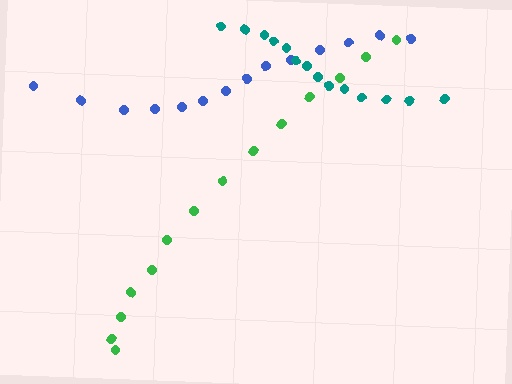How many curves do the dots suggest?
There are 3 distinct paths.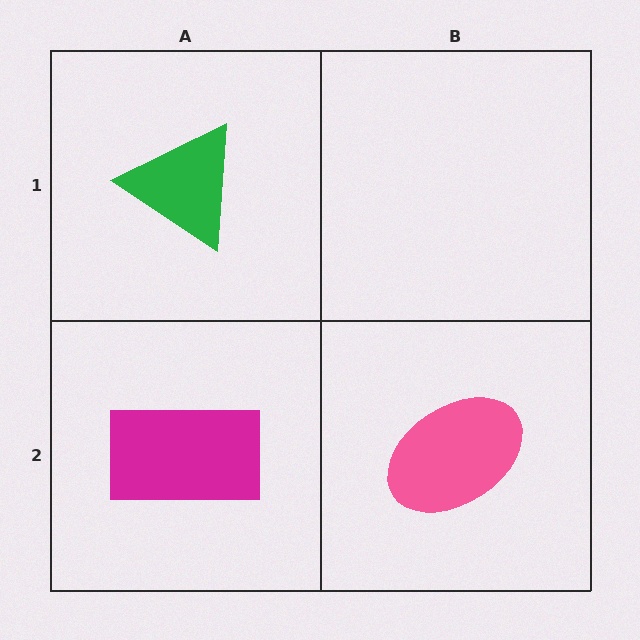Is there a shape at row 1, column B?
No, that cell is empty.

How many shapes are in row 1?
1 shape.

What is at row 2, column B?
A pink ellipse.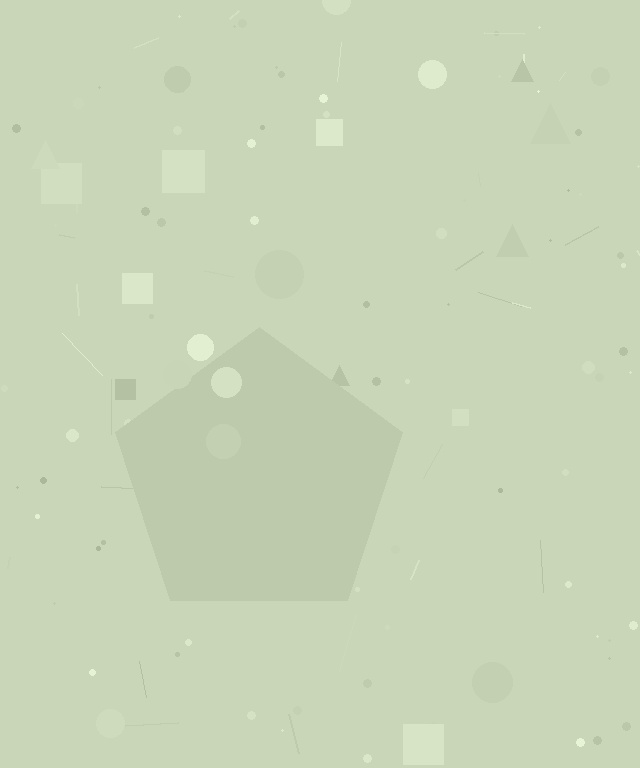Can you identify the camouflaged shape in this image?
The camouflaged shape is a pentagon.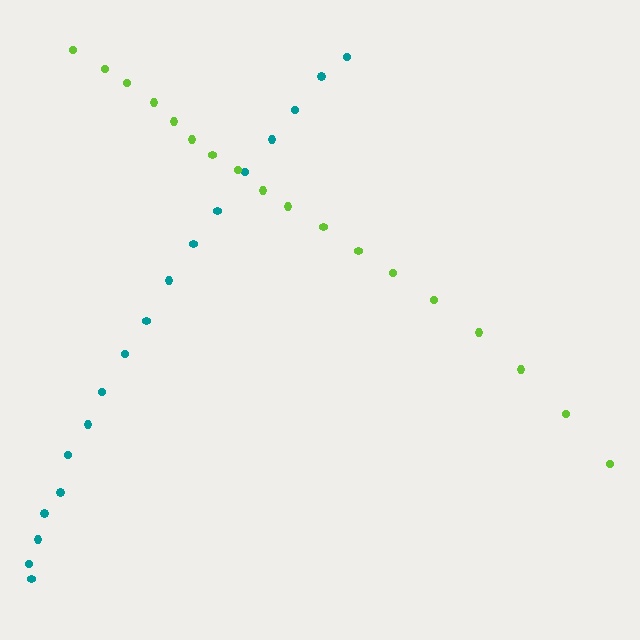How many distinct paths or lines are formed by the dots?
There are 2 distinct paths.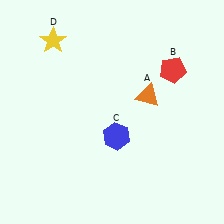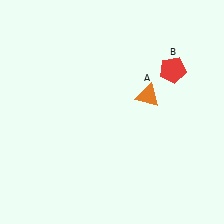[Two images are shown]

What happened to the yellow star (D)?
The yellow star (D) was removed in Image 2. It was in the top-left area of Image 1.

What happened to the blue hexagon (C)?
The blue hexagon (C) was removed in Image 2. It was in the bottom-right area of Image 1.